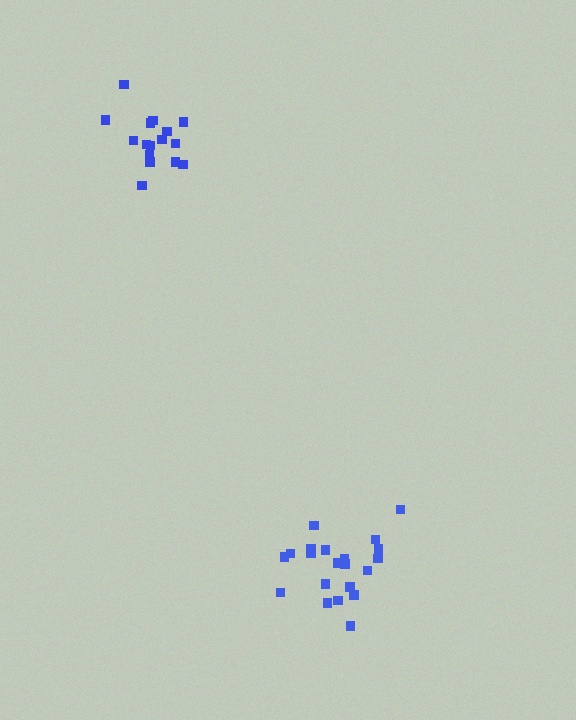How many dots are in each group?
Group 1: 21 dots, Group 2: 16 dots (37 total).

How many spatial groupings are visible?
There are 2 spatial groupings.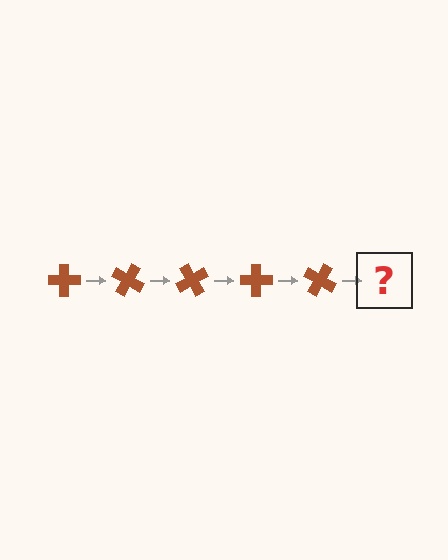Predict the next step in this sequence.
The next step is a brown cross rotated 150 degrees.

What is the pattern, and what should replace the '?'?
The pattern is that the cross rotates 30 degrees each step. The '?' should be a brown cross rotated 150 degrees.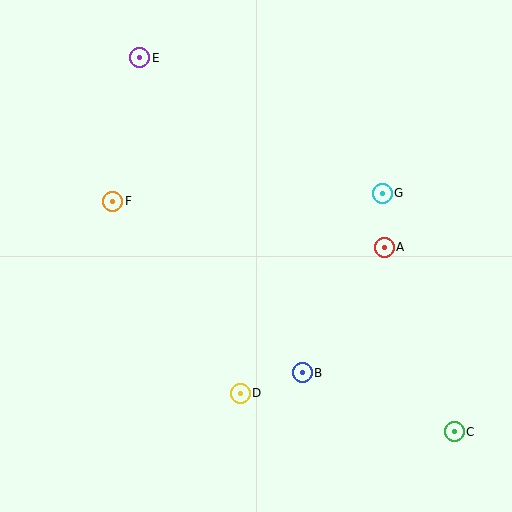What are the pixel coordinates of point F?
Point F is at (113, 201).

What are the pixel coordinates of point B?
Point B is at (302, 373).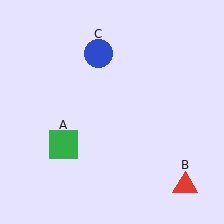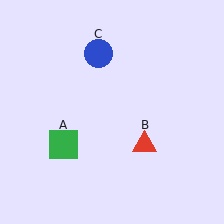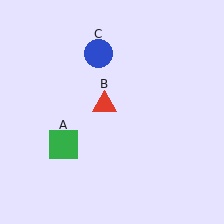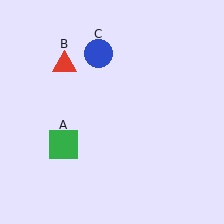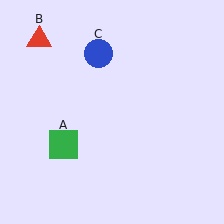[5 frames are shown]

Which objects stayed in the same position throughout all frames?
Green square (object A) and blue circle (object C) remained stationary.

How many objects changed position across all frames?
1 object changed position: red triangle (object B).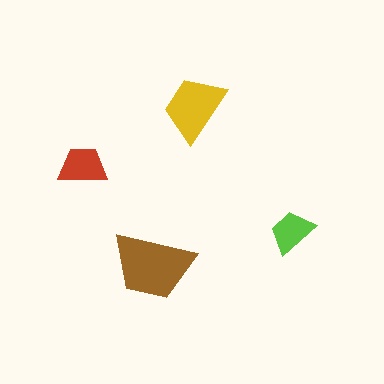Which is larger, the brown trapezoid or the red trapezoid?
The brown one.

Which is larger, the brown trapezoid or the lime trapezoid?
The brown one.